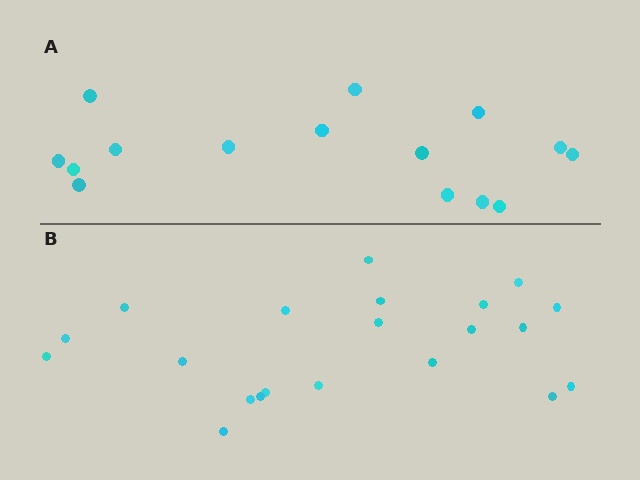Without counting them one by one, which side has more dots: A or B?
Region B (the bottom region) has more dots.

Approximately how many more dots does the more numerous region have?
Region B has about 6 more dots than region A.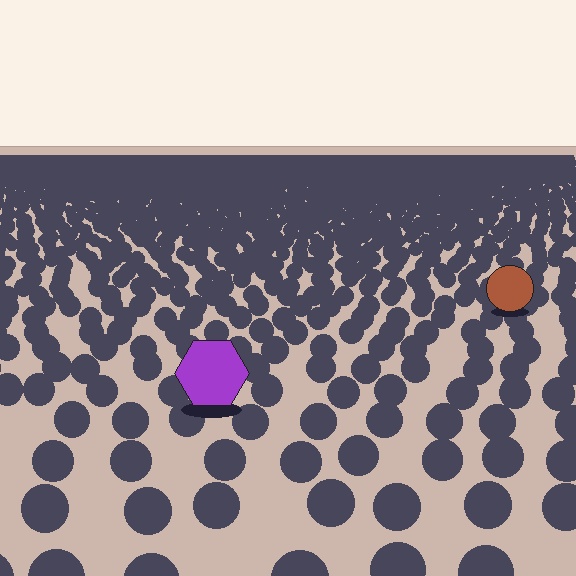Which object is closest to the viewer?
The purple hexagon is closest. The texture marks near it are larger and more spread out.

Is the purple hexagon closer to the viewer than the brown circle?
Yes. The purple hexagon is closer — you can tell from the texture gradient: the ground texture is coarser near it.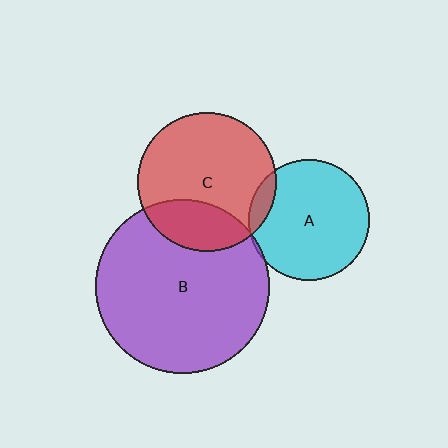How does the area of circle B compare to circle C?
Approximately 1.6 times.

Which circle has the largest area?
Circle B (purple).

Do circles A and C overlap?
Yes.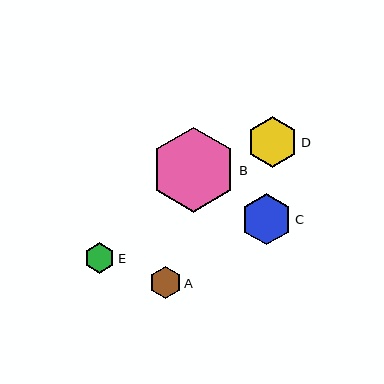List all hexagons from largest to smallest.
From largest to smallest: B, C, D, A, E.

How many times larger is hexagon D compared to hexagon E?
Hexagon D is approximately 1.6 times the size of hexagon E.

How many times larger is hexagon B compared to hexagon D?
Hexagon B is approximately 1.7 times the size of hexagon D.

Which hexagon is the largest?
Hexagon B is the largest with a size of approximately 85 pixels.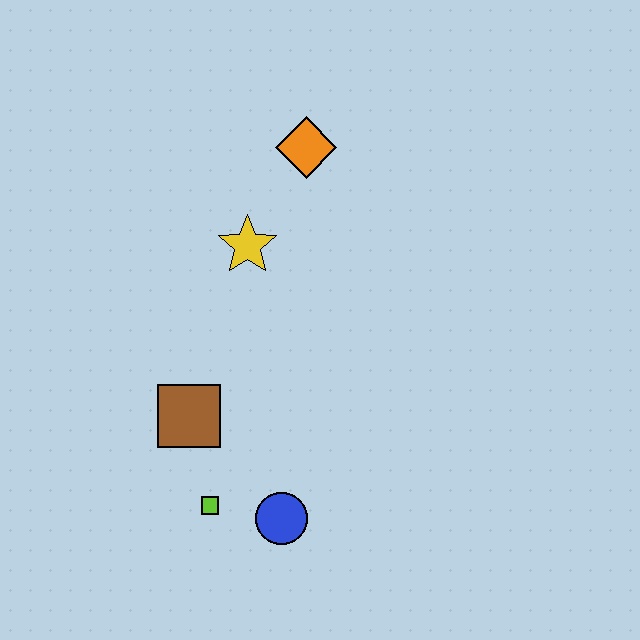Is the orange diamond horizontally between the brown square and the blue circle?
No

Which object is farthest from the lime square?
The orange diamond is farthest from the lime square.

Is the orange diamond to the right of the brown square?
Yes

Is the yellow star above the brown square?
Yes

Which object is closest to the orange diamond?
The yellow star is closest to the orange diamond.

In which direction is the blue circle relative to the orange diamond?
The blue circle is below the orange diamond.